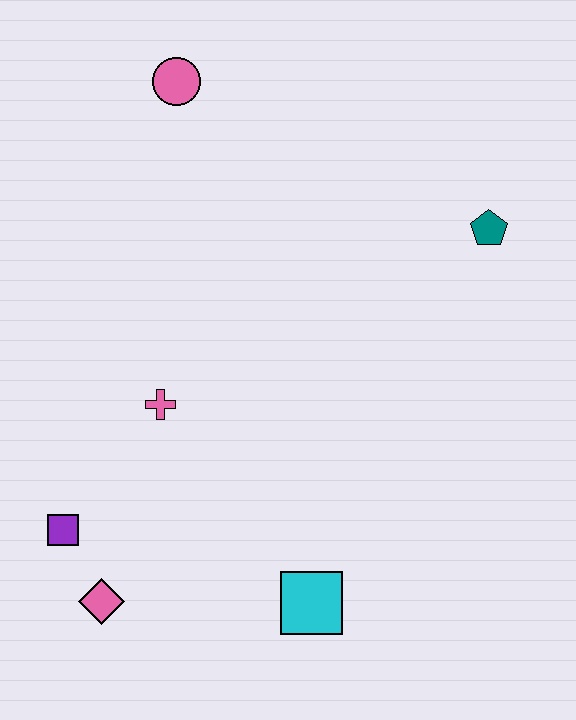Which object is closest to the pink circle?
The pink cross is closest to the pink circle.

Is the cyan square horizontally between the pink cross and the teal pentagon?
Yes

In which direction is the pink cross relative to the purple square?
The pink cross is above the purple square.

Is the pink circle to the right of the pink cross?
Yes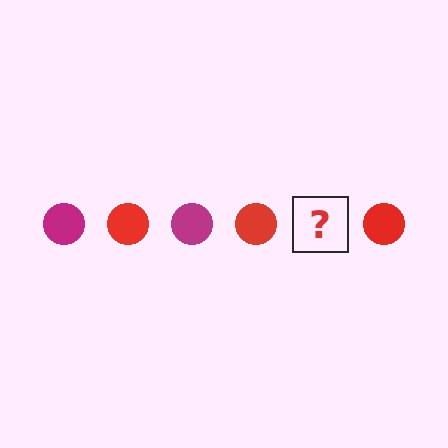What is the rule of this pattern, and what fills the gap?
The rule is that the pattern cycles through magenta, red circles. The gap should be filled with a magenta circle.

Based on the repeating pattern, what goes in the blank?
The blank should be a magenta circle.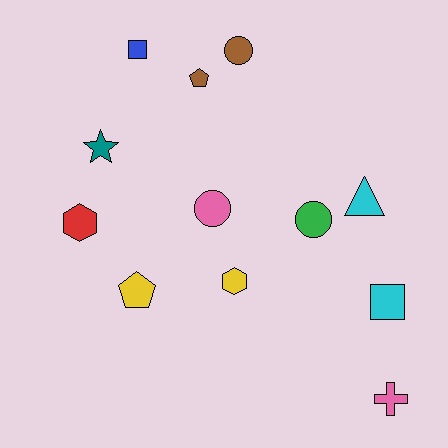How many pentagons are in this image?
There are 2 pentagons.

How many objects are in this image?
There are 12 objects.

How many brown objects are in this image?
There are 2 brown objects.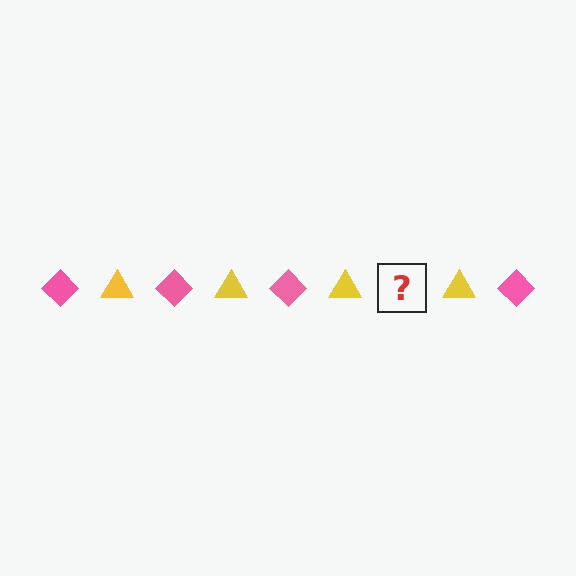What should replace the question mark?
The question mark should be replaced with a pink diamond.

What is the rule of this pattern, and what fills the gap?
The rule is that the pattern alternates between pink diamond and yellow triangle. The gap should be filled with a pink diamond.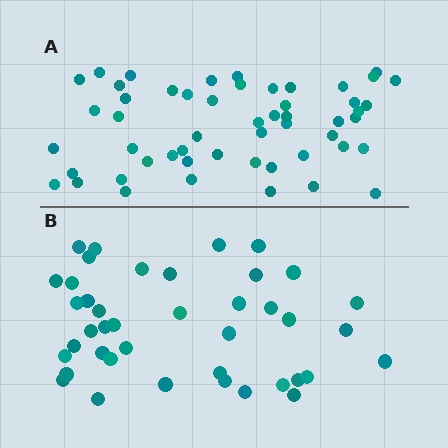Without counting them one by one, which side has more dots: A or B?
Region A (the top region) has more dots.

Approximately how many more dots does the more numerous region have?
Region A has roughly 12 or so more dots than region B.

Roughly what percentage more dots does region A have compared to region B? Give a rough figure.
About 30% more.